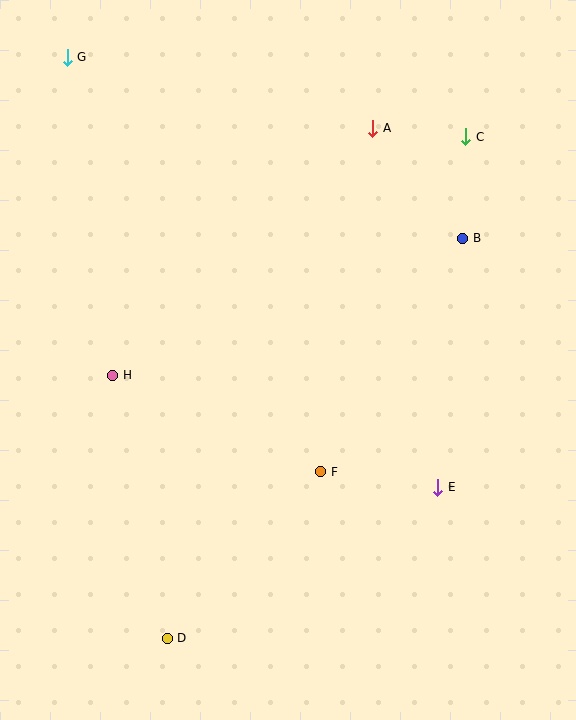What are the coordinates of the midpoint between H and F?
The midpoint between H and F is at (217, 423).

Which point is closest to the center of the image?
Point F at (321, 472) is closest to the center.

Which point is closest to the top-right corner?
Point C is closest to the top-right corner.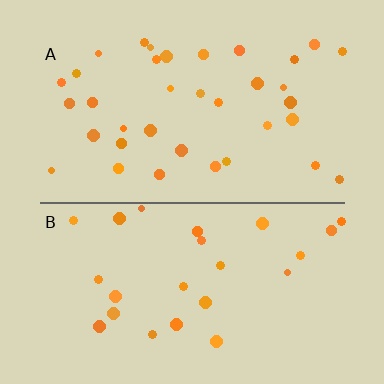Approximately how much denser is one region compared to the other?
Approximately 1.5× — region A over region B.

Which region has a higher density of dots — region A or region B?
A (the top).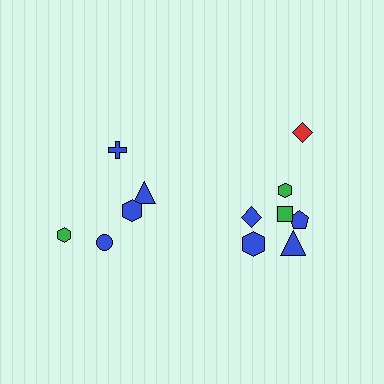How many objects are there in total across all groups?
There are 12 objects.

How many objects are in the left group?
There are 5 objects.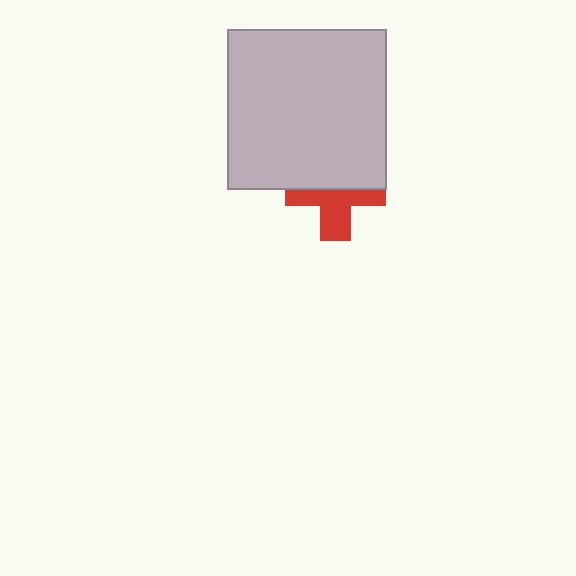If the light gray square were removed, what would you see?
You would see the complete red cross.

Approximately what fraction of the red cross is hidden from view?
Roughly 48% of the red cross is hidden behind the light gray square.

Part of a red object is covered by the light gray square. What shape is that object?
It is a cross.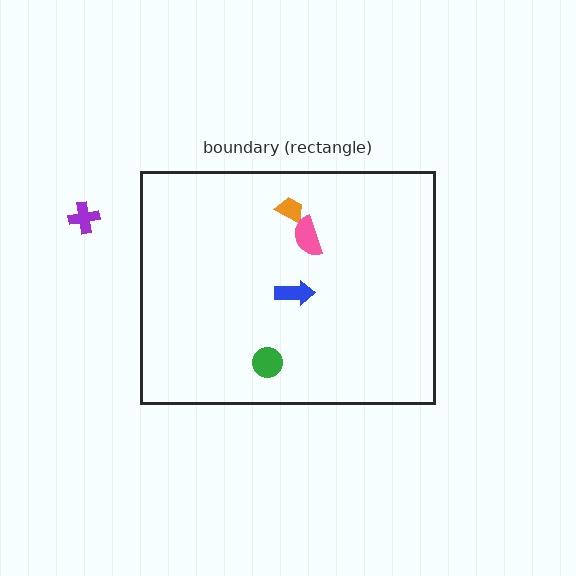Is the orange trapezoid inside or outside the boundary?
Inside.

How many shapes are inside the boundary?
4 inside, 1 outside.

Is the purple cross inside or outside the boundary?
Outside.